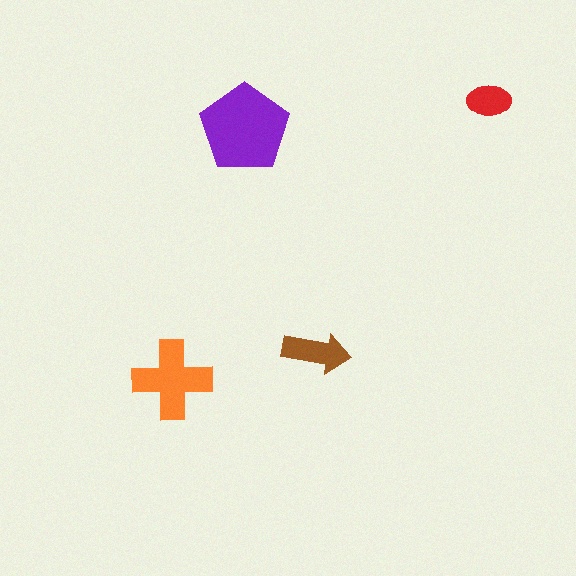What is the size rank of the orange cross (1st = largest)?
2nd.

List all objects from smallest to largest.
The red ellipse, the brown arrow, the orange cross, the purple pentagon.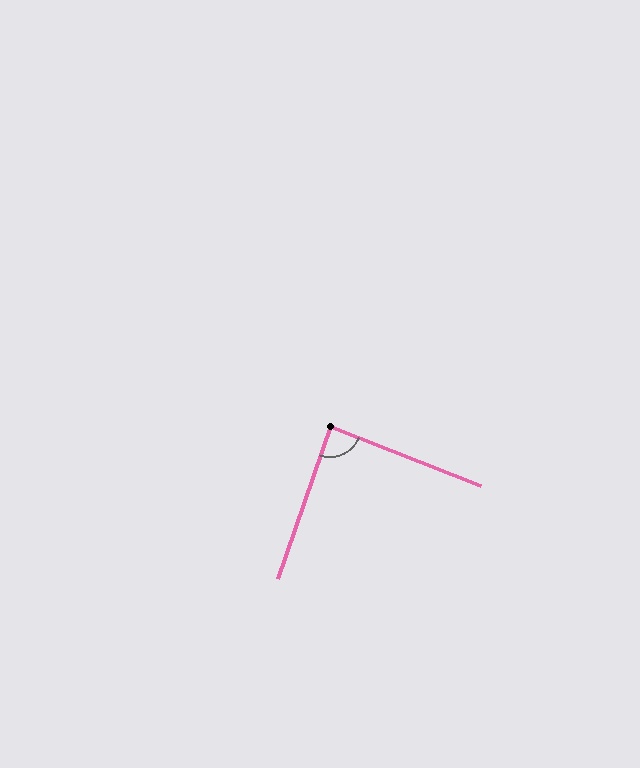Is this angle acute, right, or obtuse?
It is approximately a right angle.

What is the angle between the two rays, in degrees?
Approximately 87 degrees.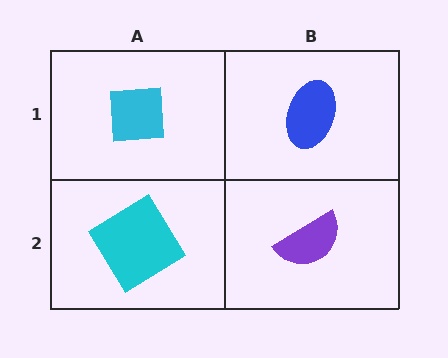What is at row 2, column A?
A cyan diamond.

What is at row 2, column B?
A purple semicircle.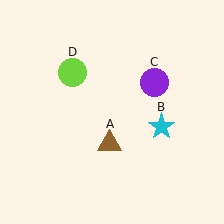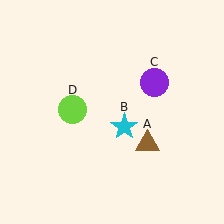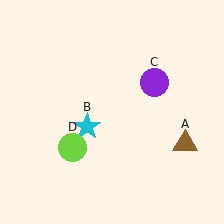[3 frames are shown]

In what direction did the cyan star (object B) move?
The cyan star (object B) moved left.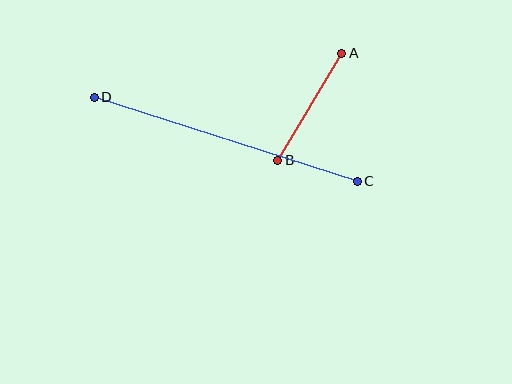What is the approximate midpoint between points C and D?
The midpoint is at approximately (226, 139) pixels.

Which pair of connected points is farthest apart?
Points C and D are farthest apart.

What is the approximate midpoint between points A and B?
The midpoint is at approximately (310, 107) pixels.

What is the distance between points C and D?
The distance is approximately 276 pixels.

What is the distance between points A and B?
The distance is approximately 125 pixels.